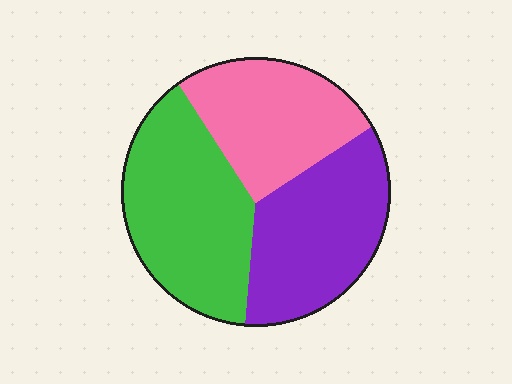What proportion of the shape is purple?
Purple takes up about one third (1/3) of the shape.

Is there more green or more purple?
Green.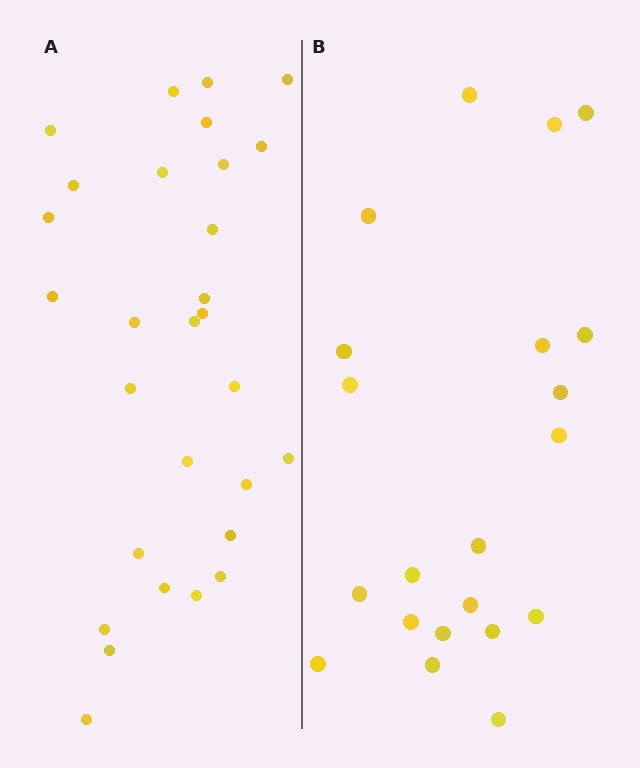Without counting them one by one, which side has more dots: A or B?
Region A (the left region) has more dots.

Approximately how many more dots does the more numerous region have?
Region A has roughly 8 or so more dots than region B.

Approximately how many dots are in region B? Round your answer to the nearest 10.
About 20 dots. (The exact count is 21, which rounds to 20.)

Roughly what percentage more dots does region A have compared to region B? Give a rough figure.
About 40% more.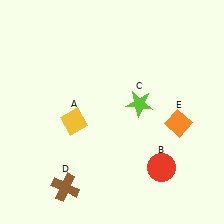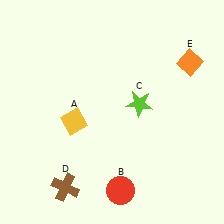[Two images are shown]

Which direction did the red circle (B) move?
The red circle (B) moved left.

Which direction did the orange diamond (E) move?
The orange diamond (E) moved up.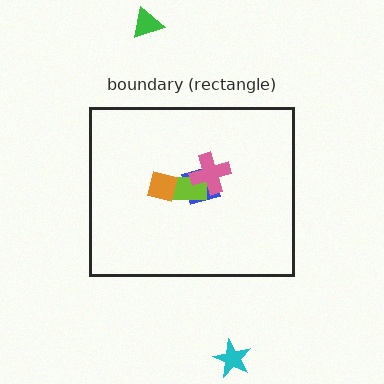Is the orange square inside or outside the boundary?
Inside.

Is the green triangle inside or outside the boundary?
Outside.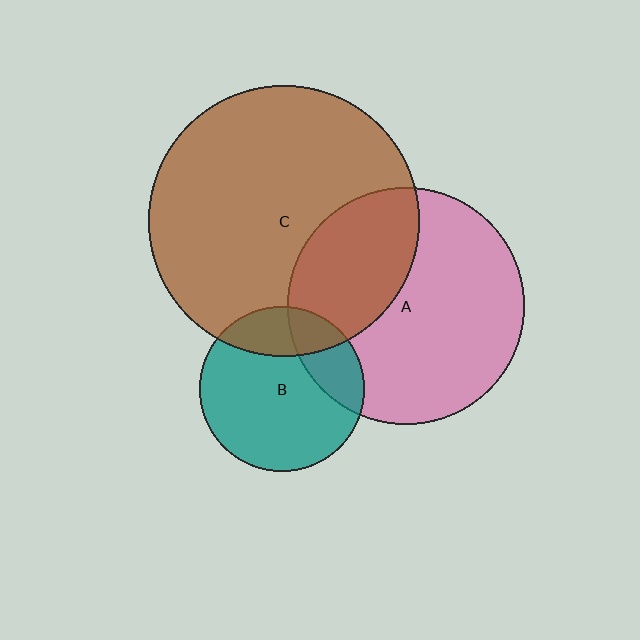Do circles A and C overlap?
Yes.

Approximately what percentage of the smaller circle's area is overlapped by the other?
Approximately 35%.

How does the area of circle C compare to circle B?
Approximately 2.7 times.